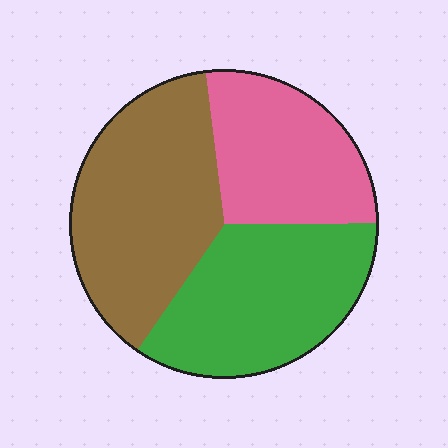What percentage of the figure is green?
Green covers 35% of the figure.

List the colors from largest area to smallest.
From largest to smallest: brown, green, pink.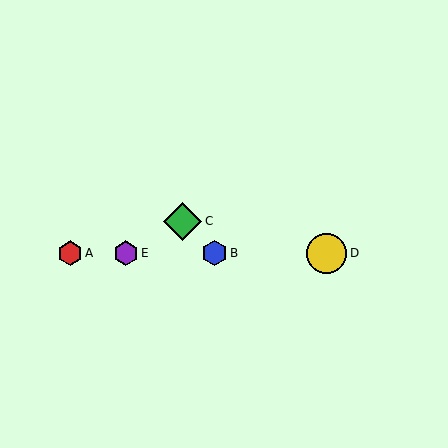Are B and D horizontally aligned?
Yes, both are at y≈253.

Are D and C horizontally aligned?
No, D is at y≈253 and C is at y≈221.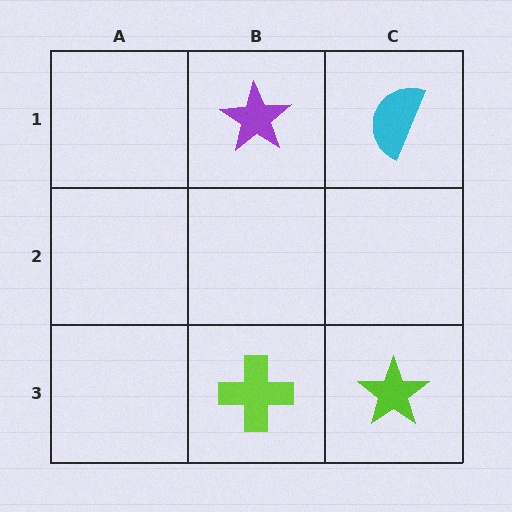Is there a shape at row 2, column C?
No, that cell is empty.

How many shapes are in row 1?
2 shapes.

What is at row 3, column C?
A lime star.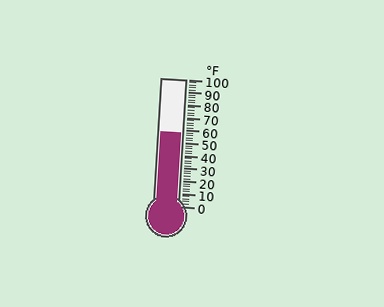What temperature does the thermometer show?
The thermometer shows approximately 58°F.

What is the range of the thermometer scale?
The thermometer scale ranges from 0°F to 100°F.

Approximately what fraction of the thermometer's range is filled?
The thermometer is filled to approximately 60% of its range.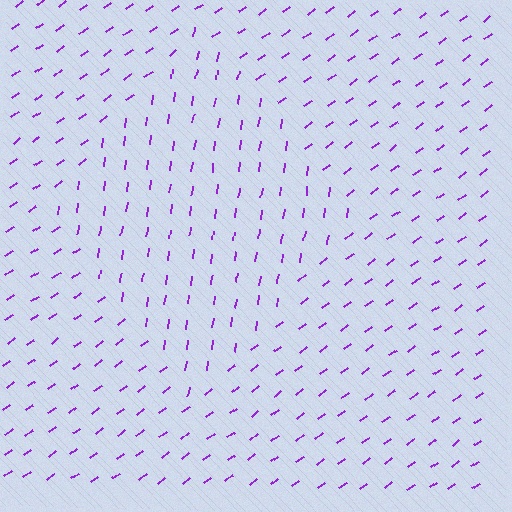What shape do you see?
I see a diamond.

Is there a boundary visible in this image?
Yes, there is a texture boundary formed by a change in line orientation.